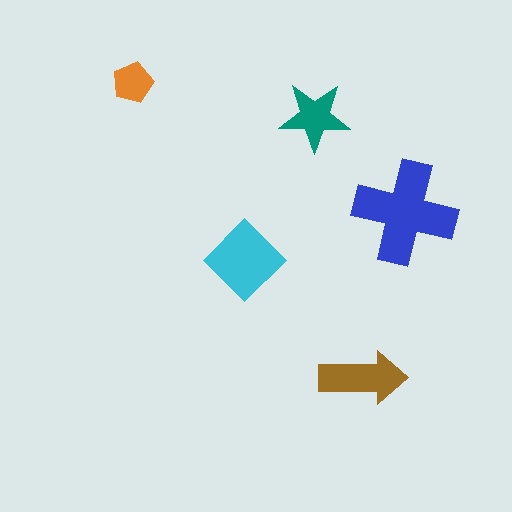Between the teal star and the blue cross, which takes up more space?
The blue cross.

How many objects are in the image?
There are 5 objects in the image.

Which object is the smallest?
The orange pentagon.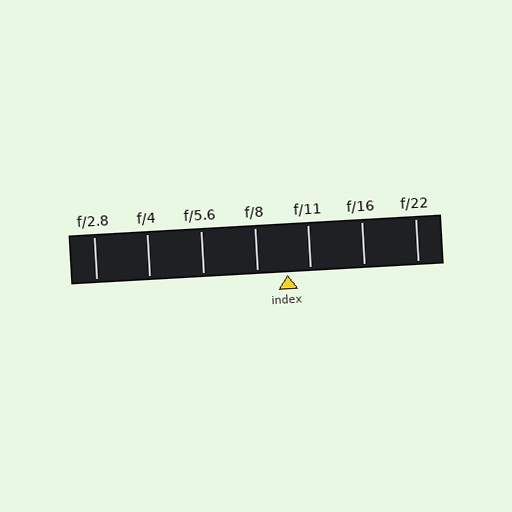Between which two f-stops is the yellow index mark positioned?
The index mark is between f/8 and f/11.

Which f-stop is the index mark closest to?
The index mark is closest to f/11.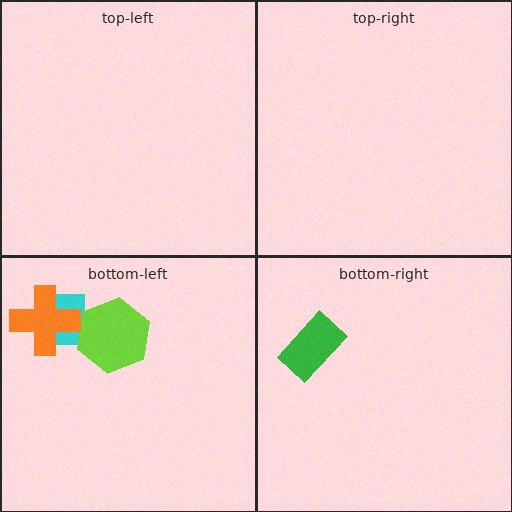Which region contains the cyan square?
The bottom-left region.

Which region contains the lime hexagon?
The bottom-left region.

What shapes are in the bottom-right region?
The green rectangle.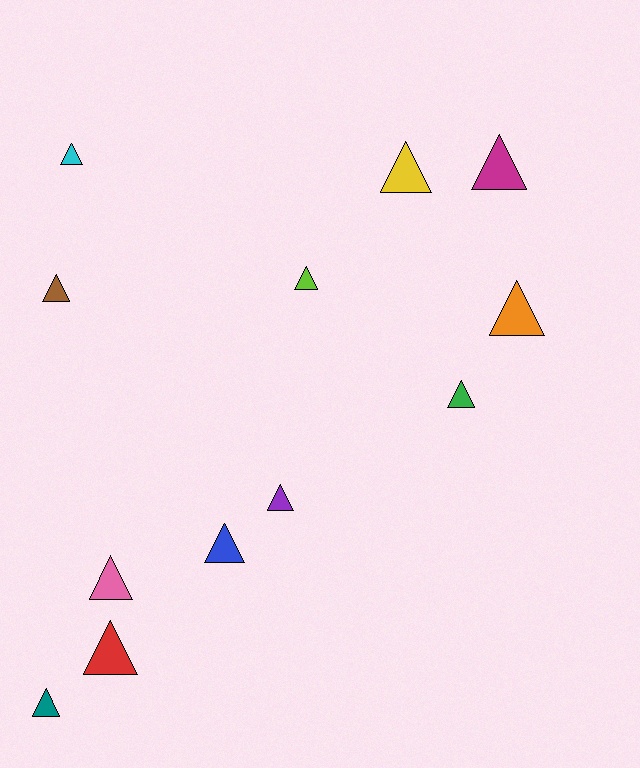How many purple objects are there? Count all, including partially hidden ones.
There is 1 purple object.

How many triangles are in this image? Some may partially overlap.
There are 12 triangles.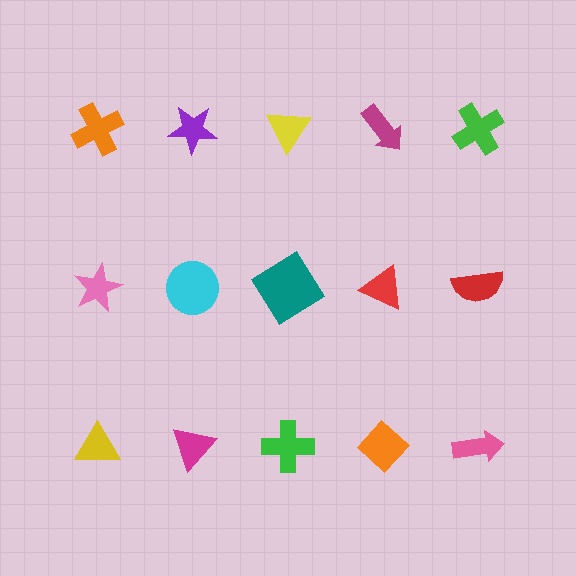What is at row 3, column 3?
A green cross.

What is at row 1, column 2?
A purple star.